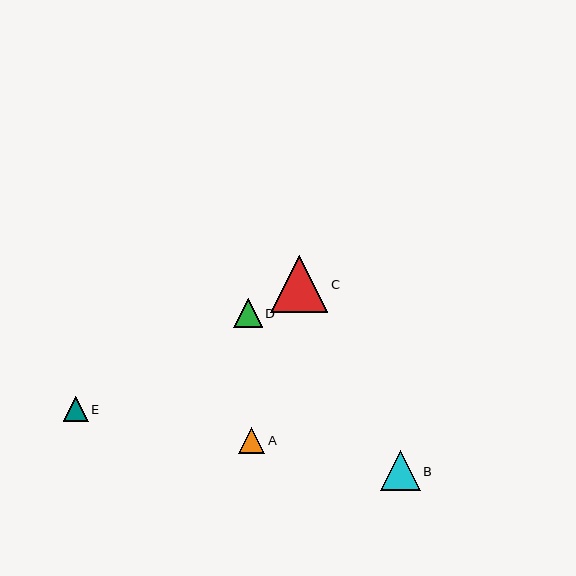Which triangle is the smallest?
Triangle E is the smallest with a size of approximately 25 pixels.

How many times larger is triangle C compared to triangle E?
Triangle C is approximately 2.3 times the size of triangle E.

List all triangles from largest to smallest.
From largest to smallest: C, B, D, A, E.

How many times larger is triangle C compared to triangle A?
Triangle C is approximately 2.2 times the size of triangle A.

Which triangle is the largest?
Triangle C is the largest with a size of approximately 57 pixels.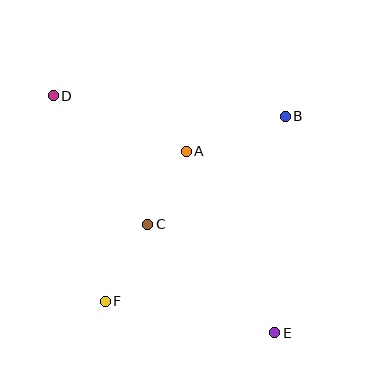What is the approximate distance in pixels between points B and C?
The distance between B and C is approximately 175 pixels.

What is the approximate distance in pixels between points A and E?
The distance between A and E is approximately 202 pixels.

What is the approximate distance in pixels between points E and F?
The distance between E and F is approximately 172 pixels.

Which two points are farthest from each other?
Points D and E are farthest from each other.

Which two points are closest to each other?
Points A and C are closest to each other.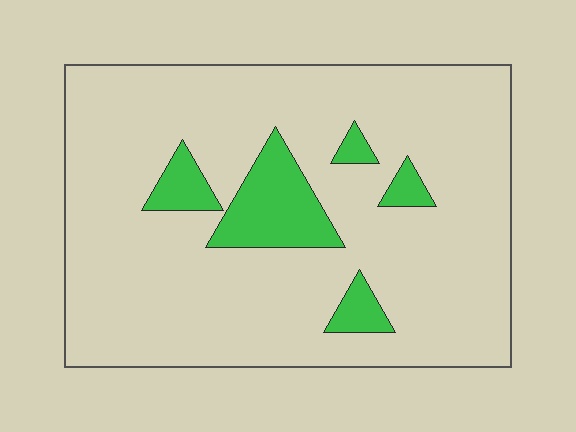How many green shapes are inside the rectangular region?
5.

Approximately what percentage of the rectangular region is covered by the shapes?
Approximately 10%.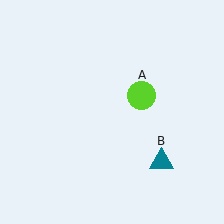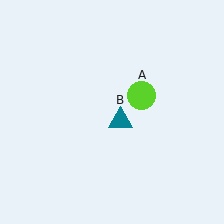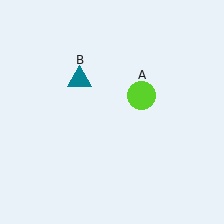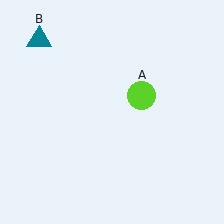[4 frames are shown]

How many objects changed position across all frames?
1 object changed position: teal triangle (object B).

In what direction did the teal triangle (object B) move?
The teal triangle (object B) moved up and to the left.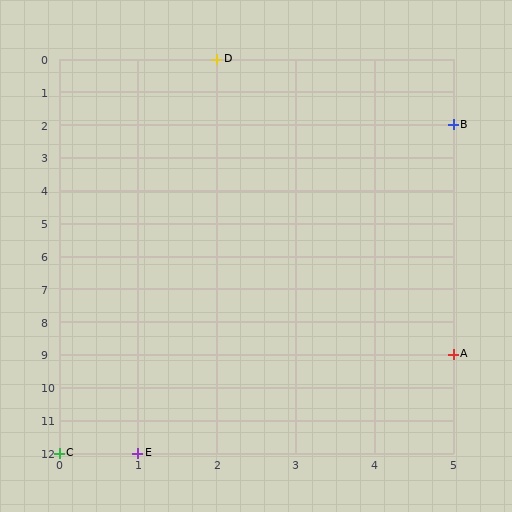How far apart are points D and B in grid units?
Points D and B are 3 columns and 2 rows apart (about 3.6 grid units diagonally).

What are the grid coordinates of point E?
Point E is at grid coordinates (1, 12).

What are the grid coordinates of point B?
Point B is at grid coordinates (5, 2).